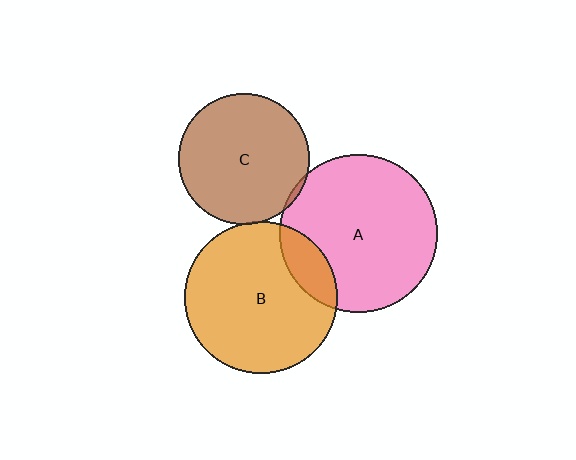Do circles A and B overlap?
Yes.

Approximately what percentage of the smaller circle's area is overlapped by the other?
Approximately 15%.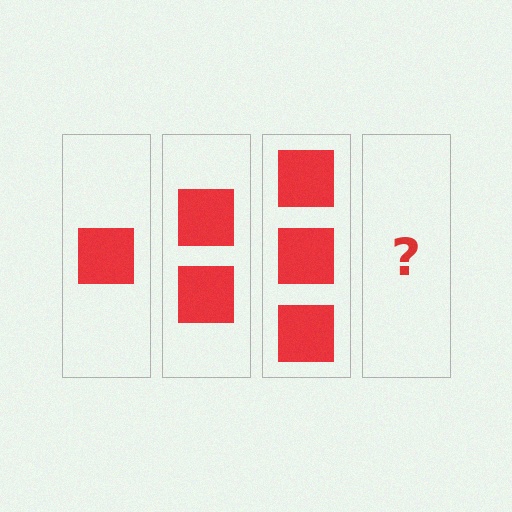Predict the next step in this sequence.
The next step is 4 squares.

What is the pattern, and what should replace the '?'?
The pattern is that each step adds one more square. The '?' should be 4 squares.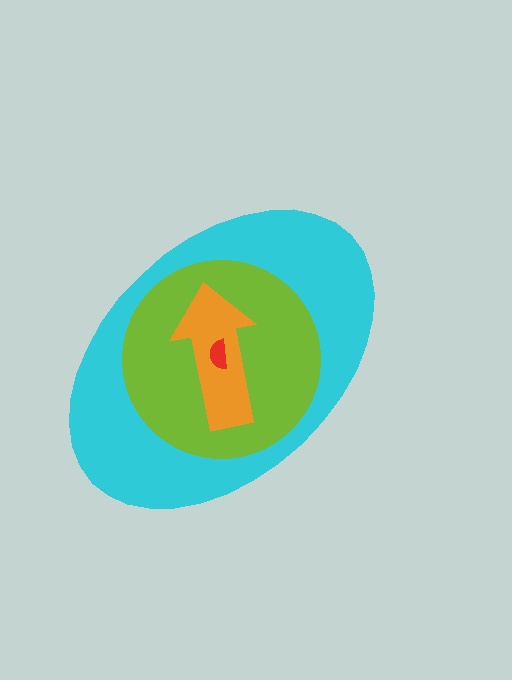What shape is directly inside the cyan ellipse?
The lime circle.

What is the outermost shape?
The cyan ellipse.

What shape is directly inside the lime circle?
The orange arrow.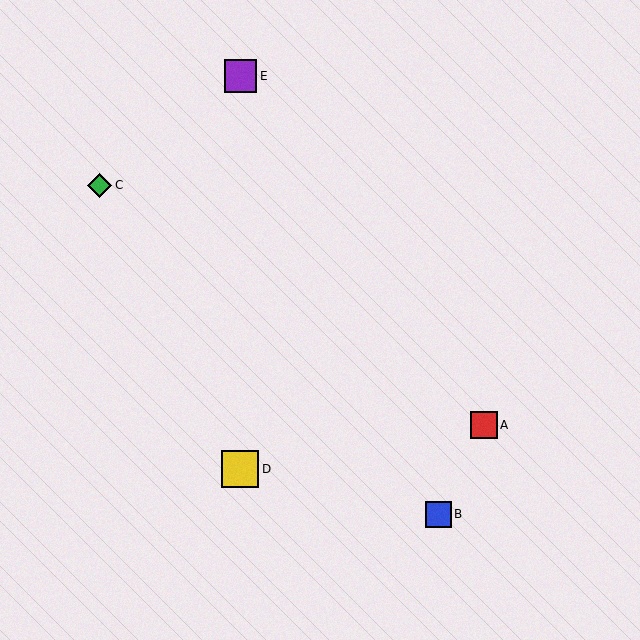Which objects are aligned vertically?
Objects D, E are aligned vertically.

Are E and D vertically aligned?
Yes, both are at x≈240.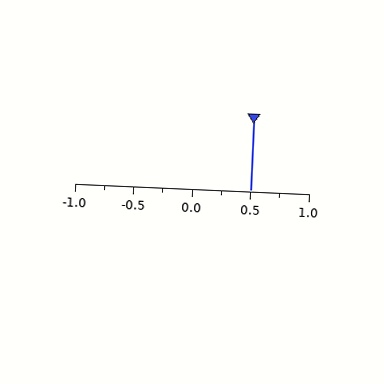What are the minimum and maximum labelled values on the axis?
The axis runs from -1.0 to 1.0.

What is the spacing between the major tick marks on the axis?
The major ticks are spaced 0.5 apart.